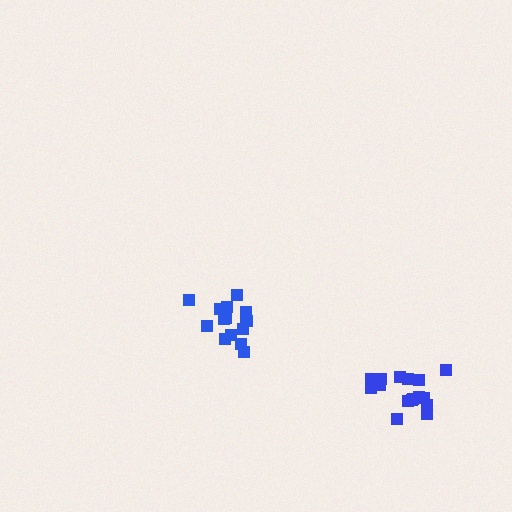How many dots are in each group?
Group 1: 15 dots, Group 2: 16 dots (31 total).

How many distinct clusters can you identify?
There are 2 distinct clusters.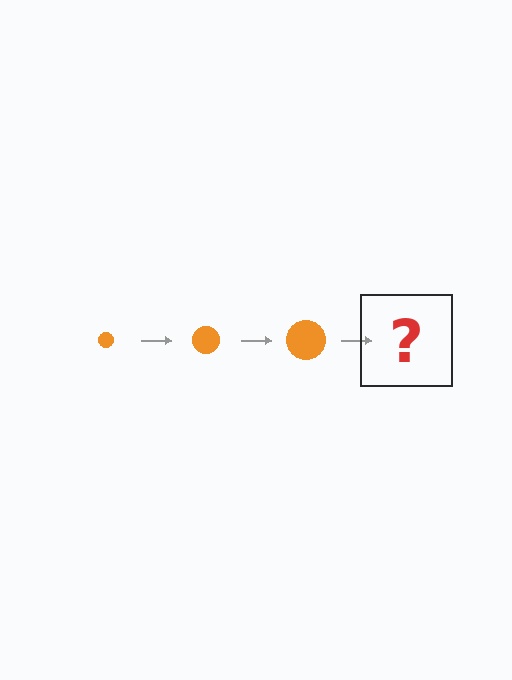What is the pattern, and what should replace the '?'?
The pattern is that the circle gets progressively larger each step. The '?' should be an orange circle, larger than the previous one.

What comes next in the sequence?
The next element should be an orange circle, larger than the previous one.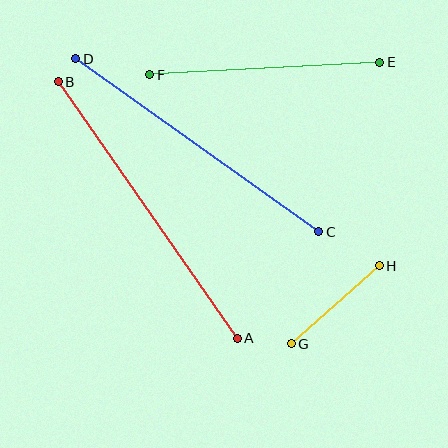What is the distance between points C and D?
The distance is approximately 298 pixels.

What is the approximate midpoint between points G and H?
The midpoint is at approximately (335, 305) pixels.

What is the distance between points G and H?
The distance is approximately 118 pixels.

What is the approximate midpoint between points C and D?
The midpoint is at approximately (197, 145) pixels.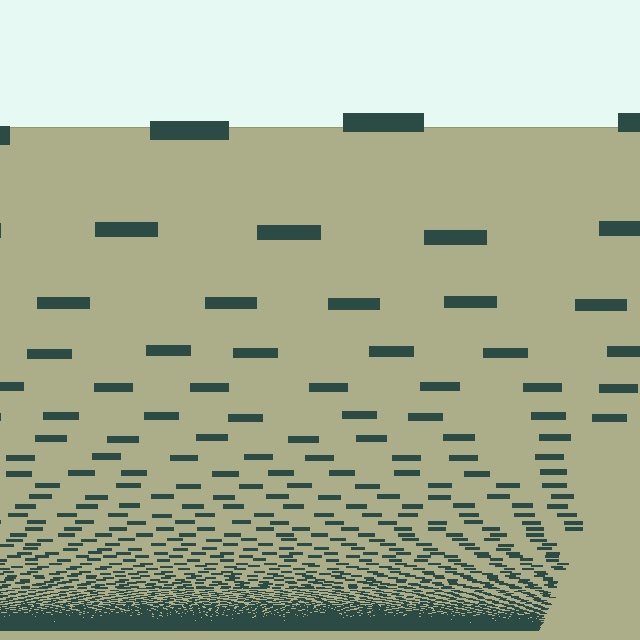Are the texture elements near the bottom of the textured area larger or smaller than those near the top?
Smaller. The gradient is inverted — elements near the bottom are smaller and denser.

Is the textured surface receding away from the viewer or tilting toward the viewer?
The surface appears to tilt toward the viewer. Texture elements get larger and sparser toward the top.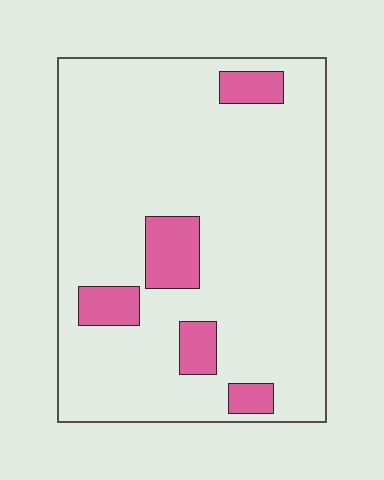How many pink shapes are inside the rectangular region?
5.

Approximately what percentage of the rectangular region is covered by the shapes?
Approximately 10%.